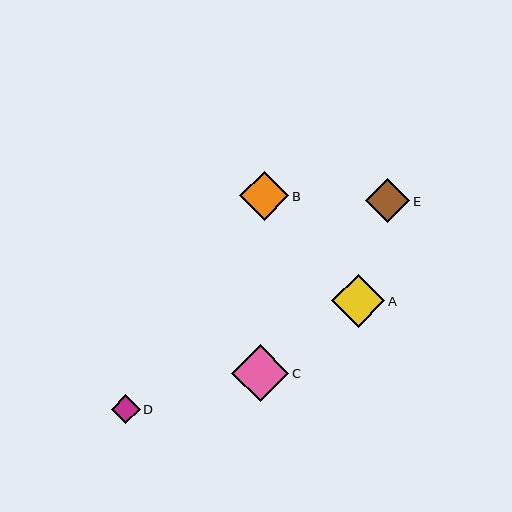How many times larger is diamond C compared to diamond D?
Diamond C is approximately 2.0 times the size of diamond D.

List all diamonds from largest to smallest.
From largest to smallest: C, A, B, E, D.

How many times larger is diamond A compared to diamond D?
Diamond A is approximately 1.8 times the size of diamond D.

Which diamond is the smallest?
Diamond D is the smallest with a size of approximately 29 pixels.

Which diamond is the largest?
Diamond C is the largest with a size of approximately 57 pixels.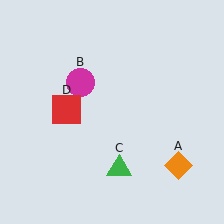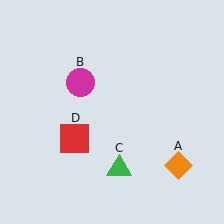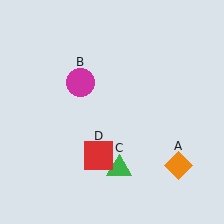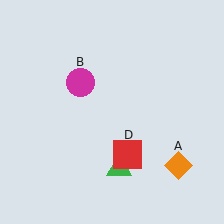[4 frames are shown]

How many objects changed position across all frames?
1 object changed position: red square (object D).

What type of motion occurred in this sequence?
The red square (object D) rotated counterclockwise around the center of the scene.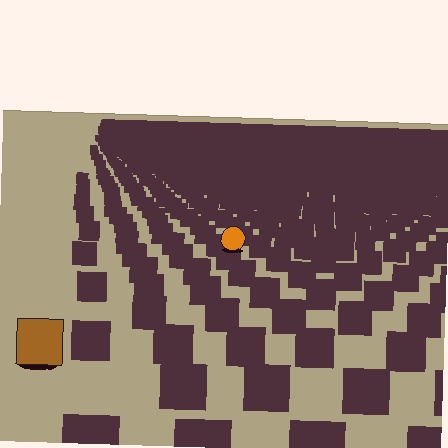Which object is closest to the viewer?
The brown square is closest. The texture marks near it are larger and more spread out.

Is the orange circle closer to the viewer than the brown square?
No. The brown square is closer — you can tell from the texture gradient: the ground texture is coarser near it.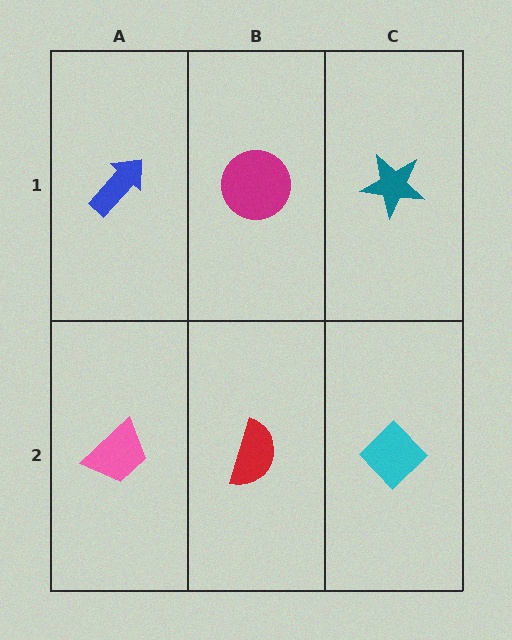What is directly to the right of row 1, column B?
A teal star.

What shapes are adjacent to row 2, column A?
A blue arrow (row 1, column A), a red semicircle (row 2, column B).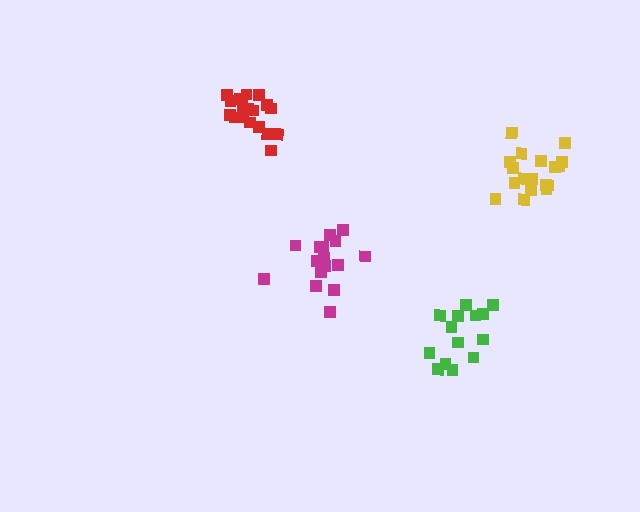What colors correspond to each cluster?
The clusters are colored: green, yellow, magenta, red.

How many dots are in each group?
Group 1: 14 dots, Group 2: 18 dots, Group 3: 16 dots, Group 4: 18 dots (66 total).